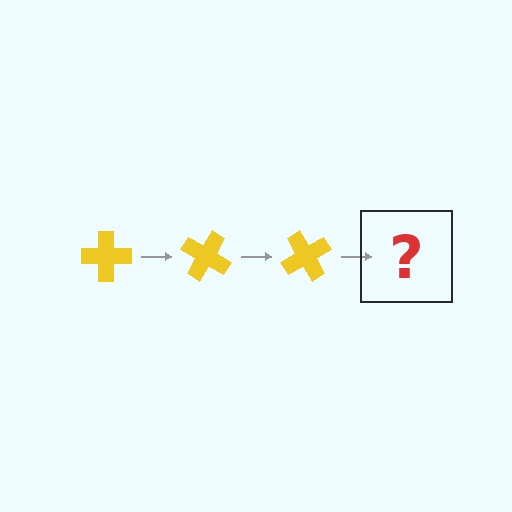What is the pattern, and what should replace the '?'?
The pattern is that the cross rotates 30 degrees each step. The '?' should be a yellow cross rotated 90 degrees.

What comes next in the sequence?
The next element should be a yellow cross rotated 90 degrees.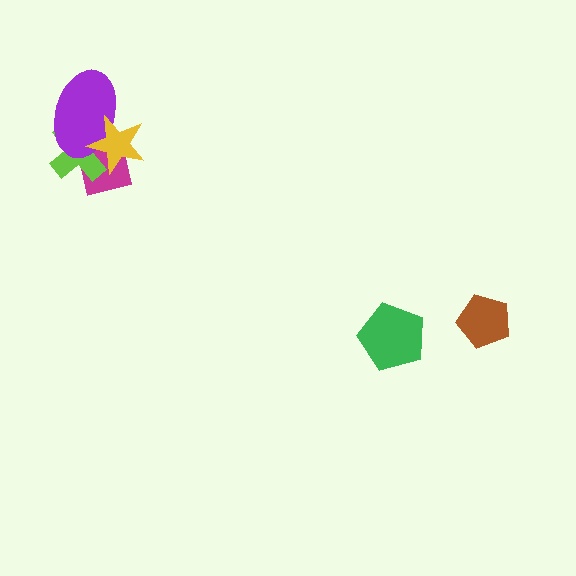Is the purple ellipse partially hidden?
Yes, it is partially covered by another shape.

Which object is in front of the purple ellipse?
The yellow star is in front of the purple ellipse.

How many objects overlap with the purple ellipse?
3 objects overlap with the purple ellipse.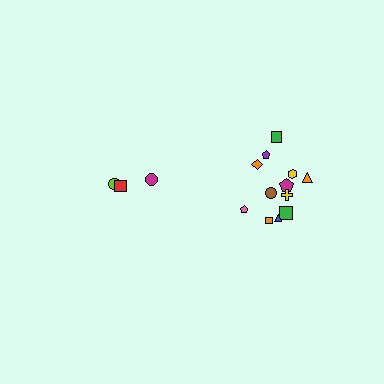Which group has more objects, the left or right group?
The right group.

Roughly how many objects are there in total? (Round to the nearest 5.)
Roughly 15 objects in total.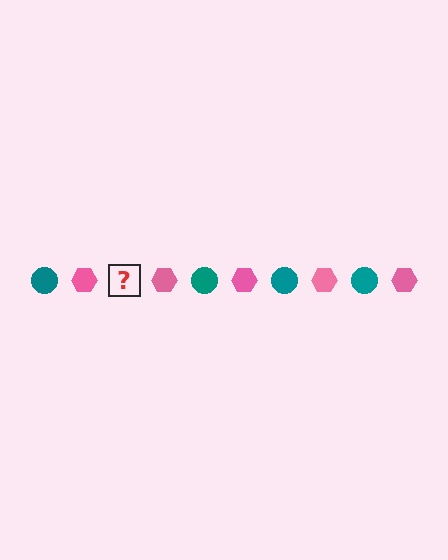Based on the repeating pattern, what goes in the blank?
The blank should be a teal circle.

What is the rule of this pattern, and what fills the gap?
The rule is that the pattern alternates between teal circle and pink hexagon. The gap should be filled with a teal circle.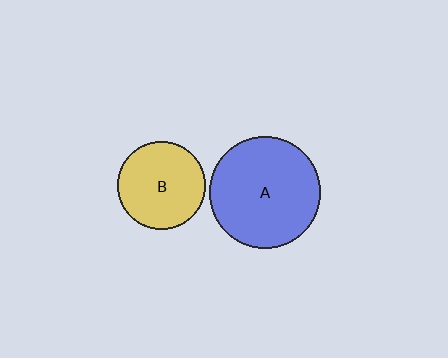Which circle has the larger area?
Circle A (blue).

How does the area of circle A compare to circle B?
Approximately 1.6 times.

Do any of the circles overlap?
No, none of the circles overlap.